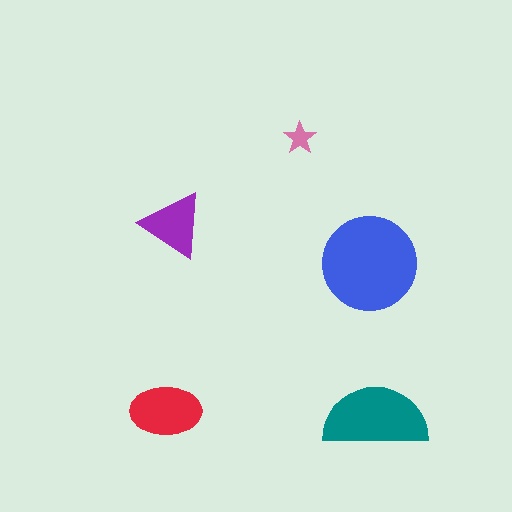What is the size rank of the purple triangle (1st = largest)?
4th.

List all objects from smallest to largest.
The pink star, the purple triangle, the red ellipse, the teal semicircle, the blue circle.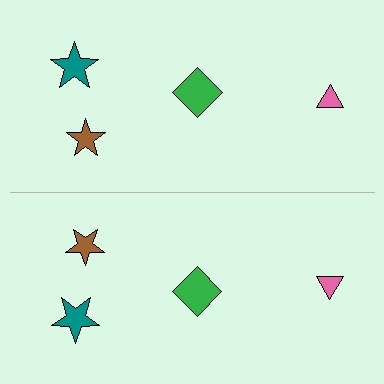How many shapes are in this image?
There are 8 shapes in this image.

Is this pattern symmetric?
Yes, this pattern has bilateral (reflection) symmetry.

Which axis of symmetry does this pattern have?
The pattern has a horizontal axis of symmetry running through the center of the image.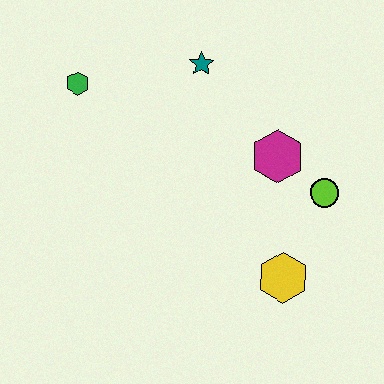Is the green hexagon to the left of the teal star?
Yes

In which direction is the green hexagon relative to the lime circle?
The green hexagon is to the left of the lime circle.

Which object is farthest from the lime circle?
The green hexagon is farthest from the lime circle.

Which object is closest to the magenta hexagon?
The lime circle is closest to the magenta hexagon.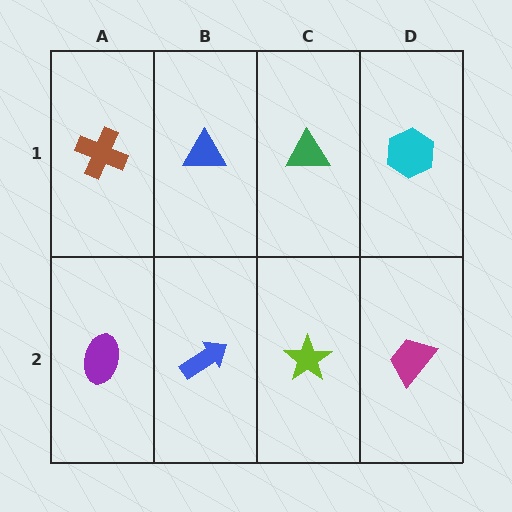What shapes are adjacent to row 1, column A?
A purple ellipse (row 2, column A), a blue triangle (row 1, column B).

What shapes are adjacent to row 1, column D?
A magenta trapezoid (row 2, column D), a green triangle (row 1, column C).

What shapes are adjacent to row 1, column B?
A blue arrow (row 2, column B), a brown cross (row 1, column A), a green triangle (row 1, column C).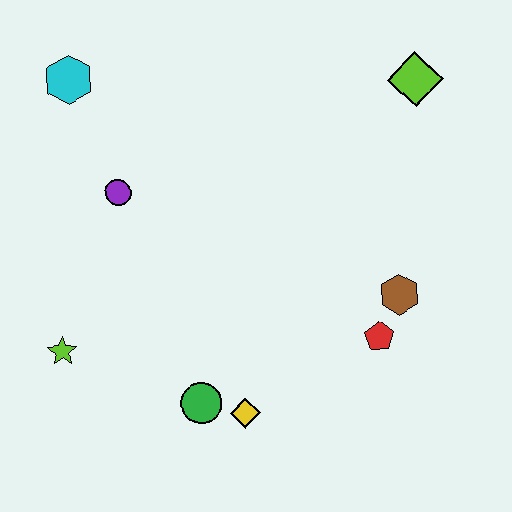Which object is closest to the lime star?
The green circle is closest to the lime star.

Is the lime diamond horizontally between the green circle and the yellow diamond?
No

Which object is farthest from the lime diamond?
The lime star is farthest from the lime diamond.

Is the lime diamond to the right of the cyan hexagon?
Yes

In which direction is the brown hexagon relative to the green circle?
The brown hexagon is to the right of the green circle.